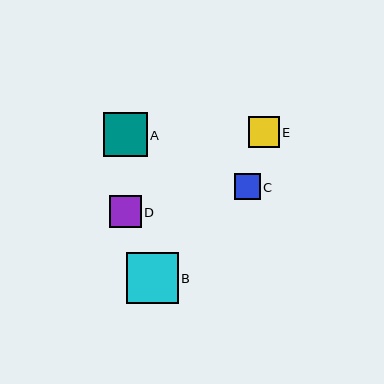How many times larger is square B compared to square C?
Square B is approximately 2.0 times the size of square C.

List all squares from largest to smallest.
From largest to smallest: B, A, D, E, C.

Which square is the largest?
Square B is the largest with a size of approximately 51 pixels.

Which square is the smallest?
Square C is the smallest with a size of approximately 26 pixels.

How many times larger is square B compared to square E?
Square B is approximately 1.6 times the size of square E.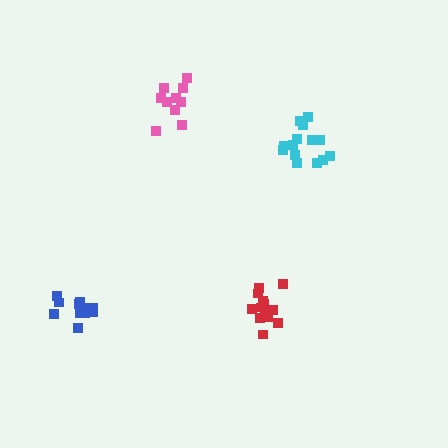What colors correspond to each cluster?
The clusters are colored: blue, red, pink, cyan.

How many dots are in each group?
Group 1: 11 dots, Group 2: 14 dots, Group 3: 10 dots, Group 4: 15 dots (50 total).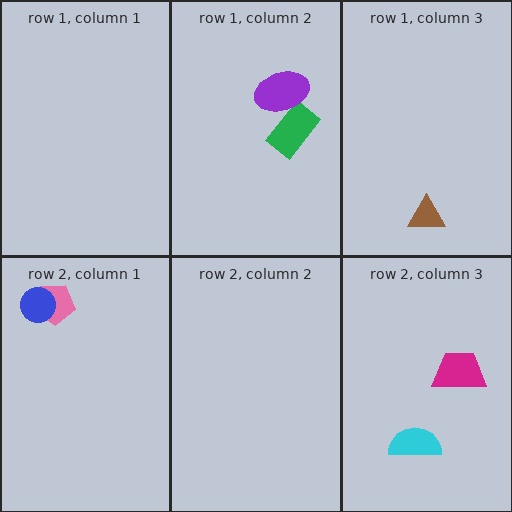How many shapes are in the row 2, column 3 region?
2.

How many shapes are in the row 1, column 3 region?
1.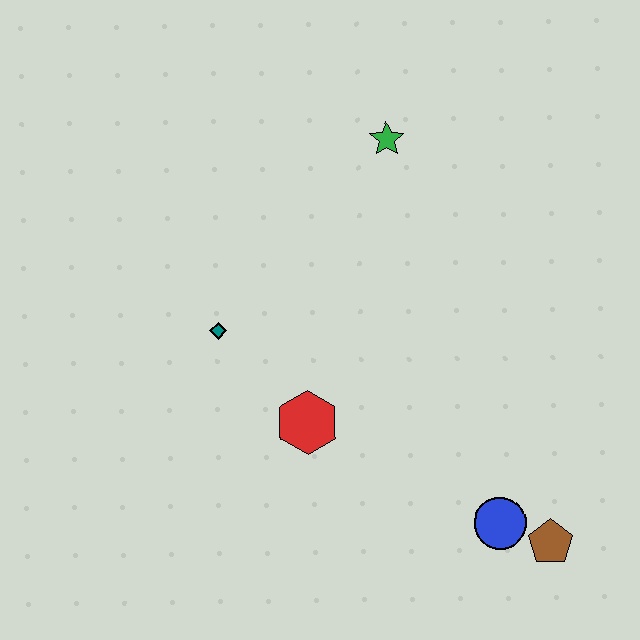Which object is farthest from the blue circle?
The green star is farthest from the blue circle.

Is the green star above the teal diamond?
Yes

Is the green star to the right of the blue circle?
No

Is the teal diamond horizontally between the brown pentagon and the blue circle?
No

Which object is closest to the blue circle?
The brown pentagon is closest to the blue circle.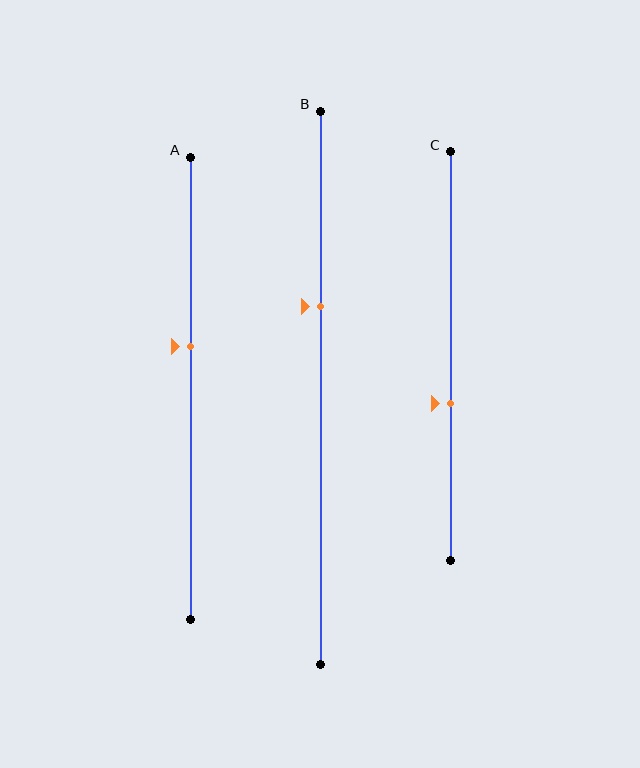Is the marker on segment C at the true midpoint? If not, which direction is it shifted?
No, the marker on segment C is shifted downward by about 11% of the segment length.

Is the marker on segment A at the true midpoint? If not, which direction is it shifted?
No, the marker on segment A is shifted upward by about 9% of the segment length.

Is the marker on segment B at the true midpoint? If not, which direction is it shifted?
No, the marker on segment B is shifted upward by about 15% of the segment length.